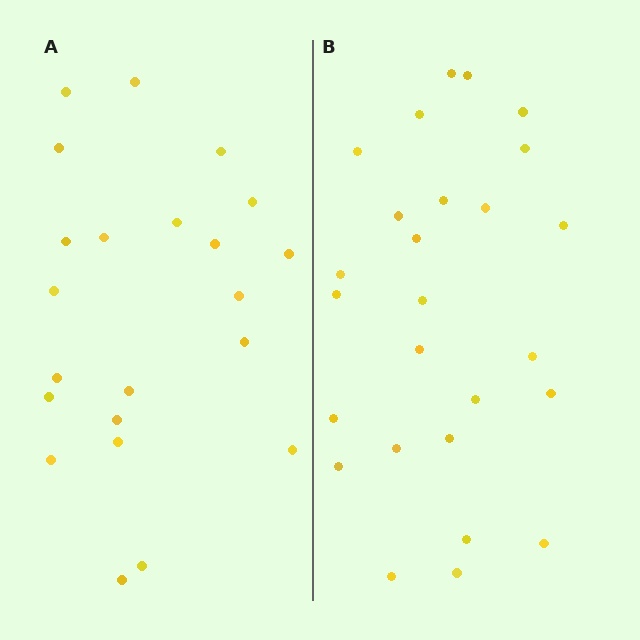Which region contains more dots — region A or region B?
Region B (the right region) has more dots.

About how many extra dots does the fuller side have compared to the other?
Region B has about 4 more dots than region A.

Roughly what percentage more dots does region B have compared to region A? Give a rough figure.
About 20% more.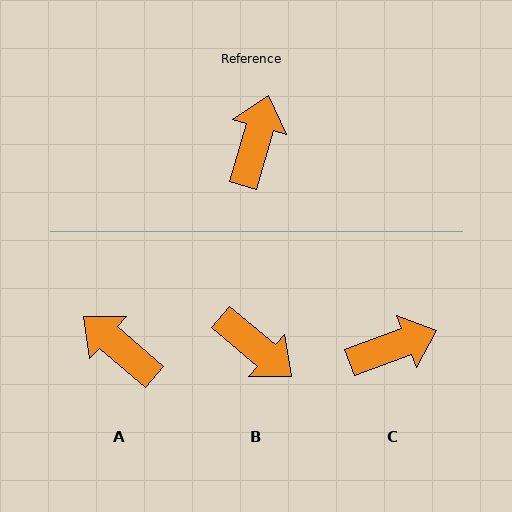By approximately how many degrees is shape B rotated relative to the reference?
Approximately 114 degrees clockwise.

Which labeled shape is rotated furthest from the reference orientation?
B, about 114 degrees away.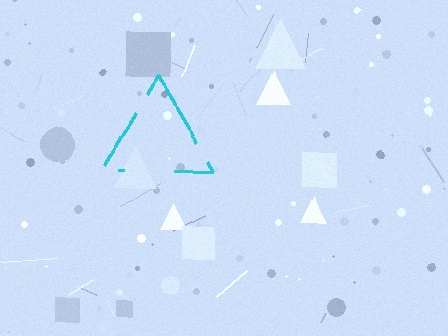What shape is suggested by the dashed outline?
The dashed outline suggests a triangle.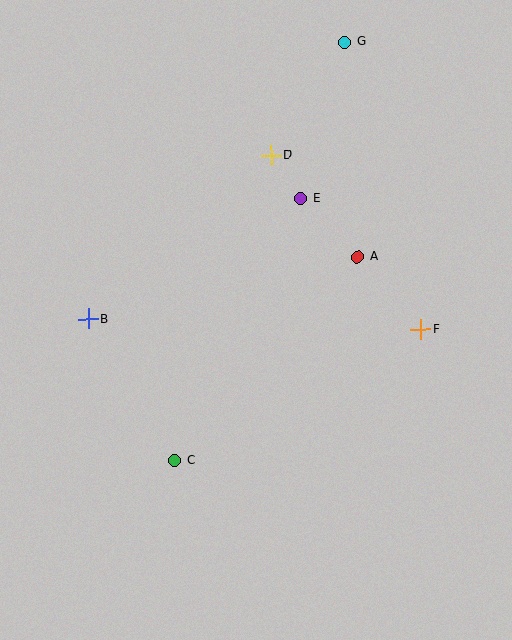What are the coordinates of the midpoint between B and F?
The midpoint between B and F is at (254, 324).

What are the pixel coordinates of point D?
Point D is at (271, 155).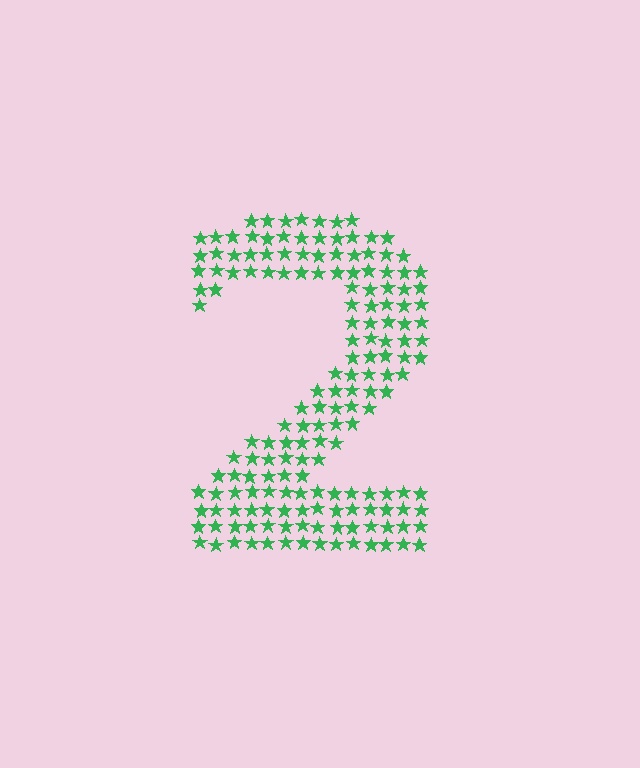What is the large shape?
The large shape is the digit 2.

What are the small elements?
The small elements are stars.